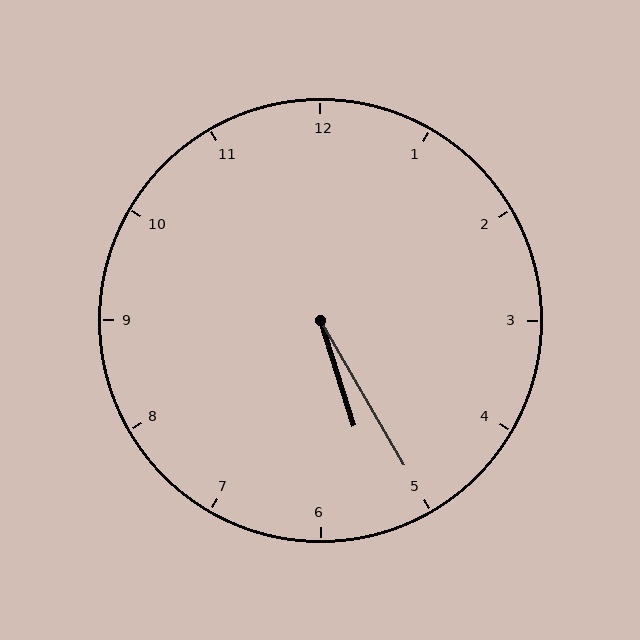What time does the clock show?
5:25.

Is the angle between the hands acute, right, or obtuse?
It is acute.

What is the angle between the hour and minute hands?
Approximately 12 degrees.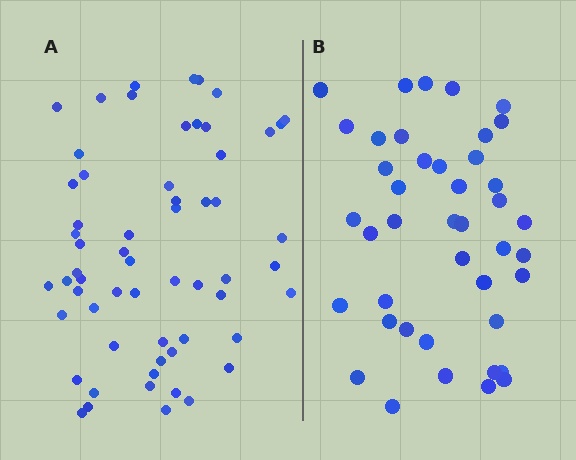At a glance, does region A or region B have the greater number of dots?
Region A (the left region) has more dots.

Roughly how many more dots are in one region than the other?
Region A has approximately 20 more dots than region B.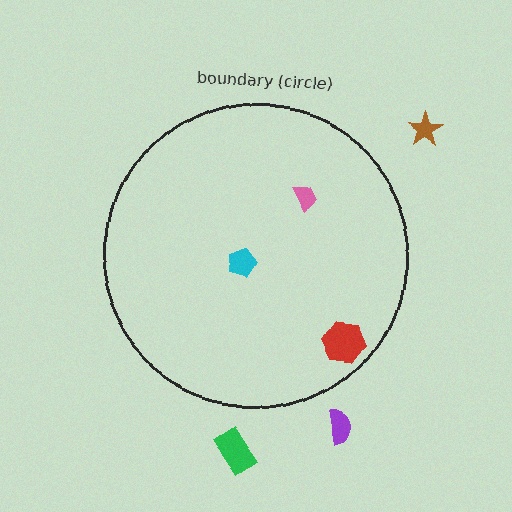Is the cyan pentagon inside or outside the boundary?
Inside.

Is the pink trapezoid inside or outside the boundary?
Inside.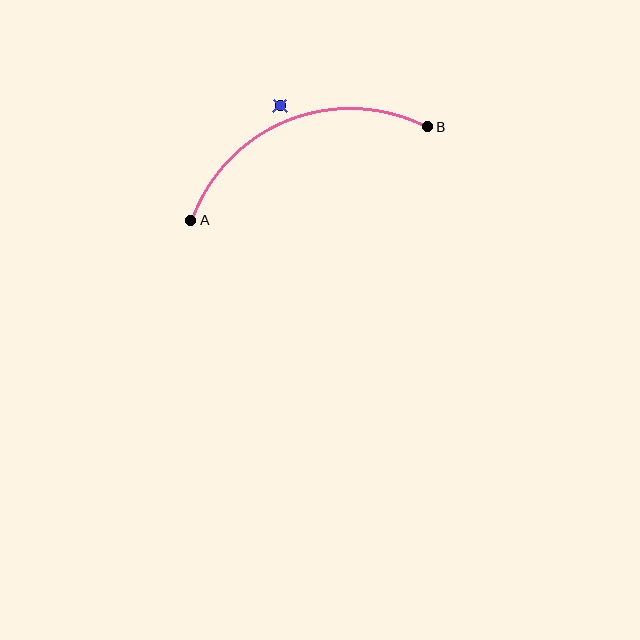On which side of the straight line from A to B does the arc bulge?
The arc bulges above the straight line connecting A and B.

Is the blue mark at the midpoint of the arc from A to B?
No — the blue mark does not lie on the arc at all. It sits slightly outside the curve.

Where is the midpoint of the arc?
The arc midpoint is the point on the curve farthest from the straight line joining A and B. It sits above that line.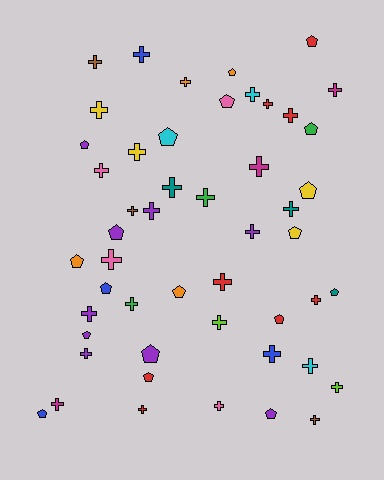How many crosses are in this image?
There are 31 crosses.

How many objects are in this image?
There are 50 objects.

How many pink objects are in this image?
There are 4 pink objects.